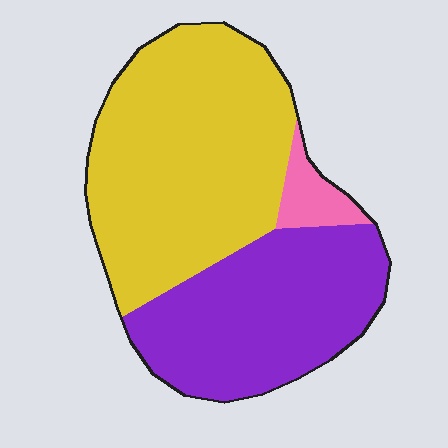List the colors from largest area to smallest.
From largest to smallest: yellow, purple, pink.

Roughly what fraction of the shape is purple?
Purple covers about 40% of the shape.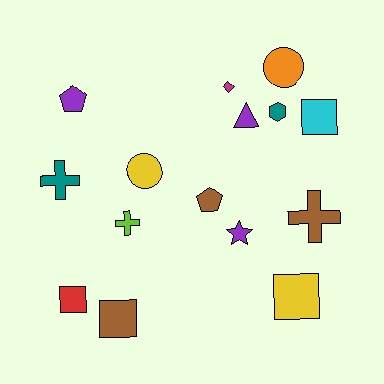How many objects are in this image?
There are 15 objects.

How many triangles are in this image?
There is 1 triangle.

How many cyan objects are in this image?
There is 1 cyan object.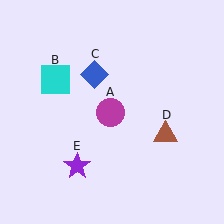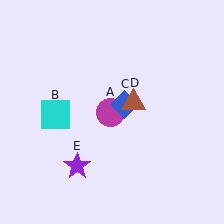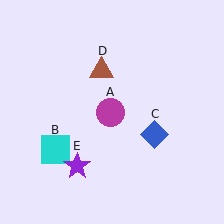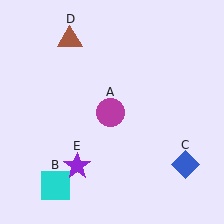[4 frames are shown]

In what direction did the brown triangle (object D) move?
The brown triangle (object D) moved up and to the left.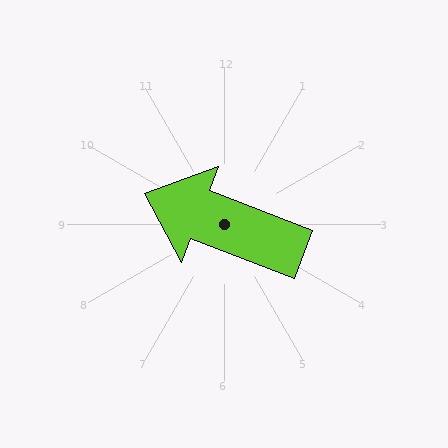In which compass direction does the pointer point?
West.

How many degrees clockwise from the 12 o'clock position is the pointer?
Approximately 291 degrees.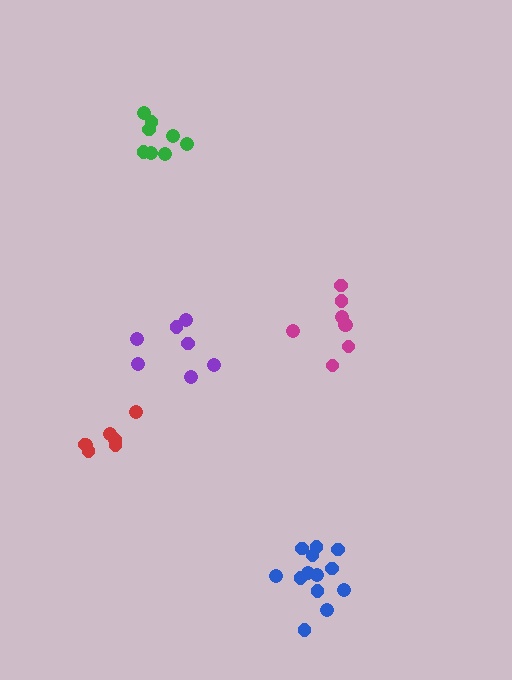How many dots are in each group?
Group 1: 8 dots, Group 2: 8 dots, Group 3: 13 dots, Group 4: 7 dots, Group 5: 7 dots (43 total).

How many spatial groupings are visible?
There are 5 spatial groupings.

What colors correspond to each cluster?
The clusters are colored: green, magenta, blue, red, purple.